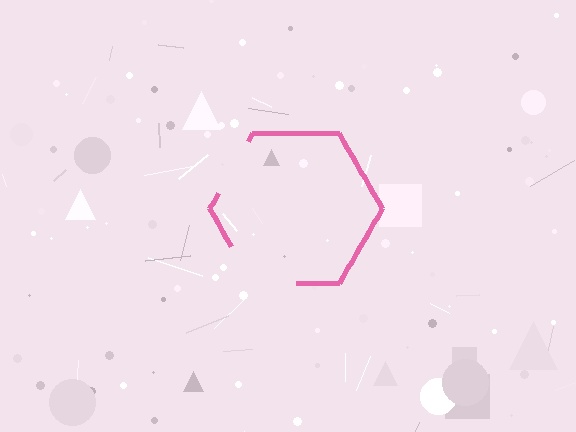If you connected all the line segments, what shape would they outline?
They would outline a hexagon.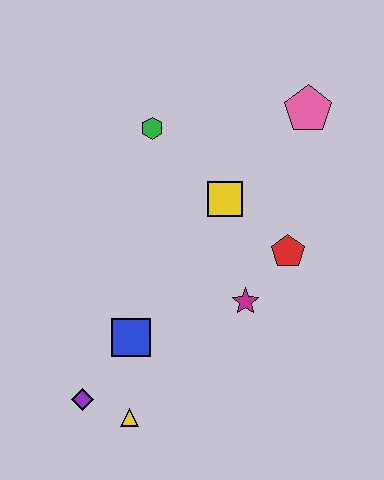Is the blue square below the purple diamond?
No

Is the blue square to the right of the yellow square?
No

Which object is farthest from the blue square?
The pink pentagon is farthest from the blue square.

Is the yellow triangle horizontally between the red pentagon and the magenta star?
No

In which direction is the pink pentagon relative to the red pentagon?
The pink pentagon is above the red pentagon.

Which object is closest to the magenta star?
The red pentagon is closest to the magenta star.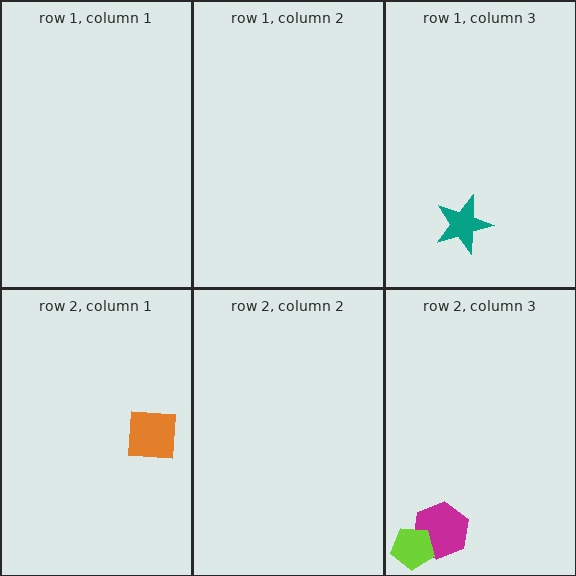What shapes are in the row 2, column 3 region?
The magenta hexagon, the lime pentagon.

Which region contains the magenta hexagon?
The row 2, column 3 region.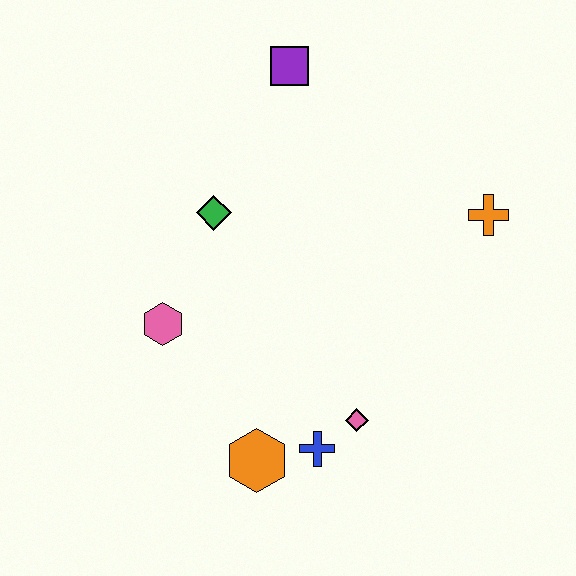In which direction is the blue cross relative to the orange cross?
The blue cross is below the orange cross.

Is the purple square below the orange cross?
No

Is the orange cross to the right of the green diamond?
Yes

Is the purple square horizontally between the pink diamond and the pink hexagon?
Yes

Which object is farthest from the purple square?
The orange hexagon is farthest from the purple square.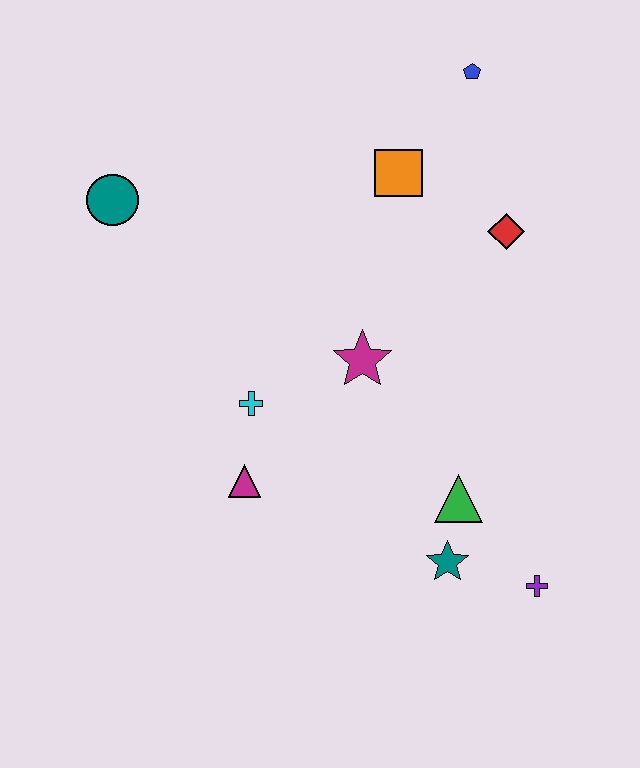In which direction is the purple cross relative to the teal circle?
The purple cross is to the right of the teal circle.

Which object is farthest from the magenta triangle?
The blue pentagon is farthest from the magenta triangle.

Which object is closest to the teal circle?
The cyan cross is closest to the teal circle.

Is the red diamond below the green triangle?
No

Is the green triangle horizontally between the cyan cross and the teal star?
No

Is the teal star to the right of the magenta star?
Yes